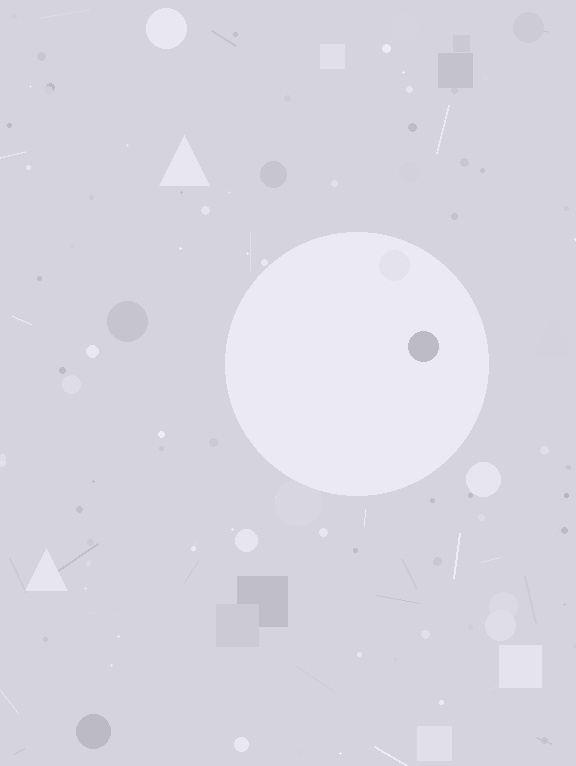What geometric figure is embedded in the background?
A circle is embedded in the background.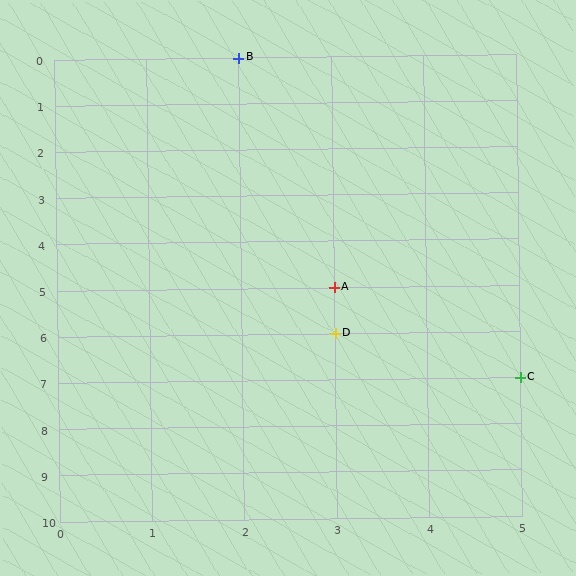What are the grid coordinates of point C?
Point C is at grid coordinates (5, 7).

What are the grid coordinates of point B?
Point B is at grid coordinates (2, 0).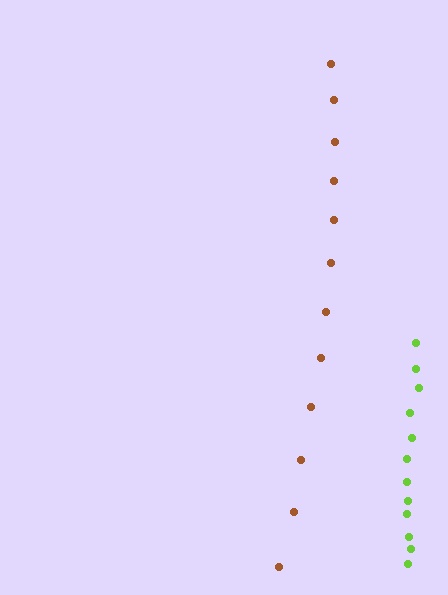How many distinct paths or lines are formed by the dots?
There are 2 distinct paths.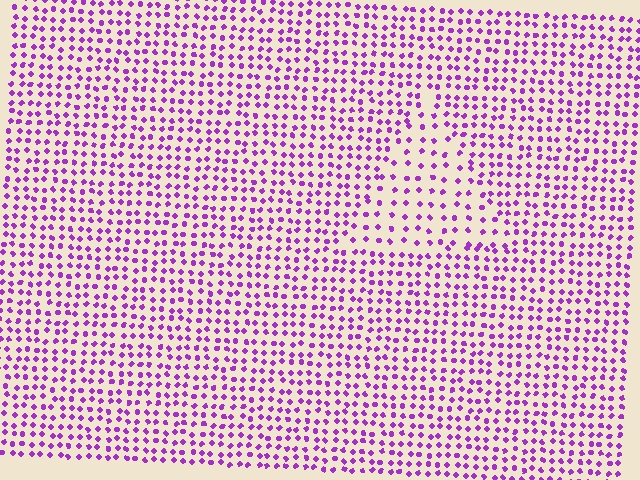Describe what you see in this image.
The image contains small purple elements arranged at two different densities. A triangle-shaped region is visible where the elements are less densely packed than the surrounding area.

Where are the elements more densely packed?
The elements are more densely packed outside the triangle boundary.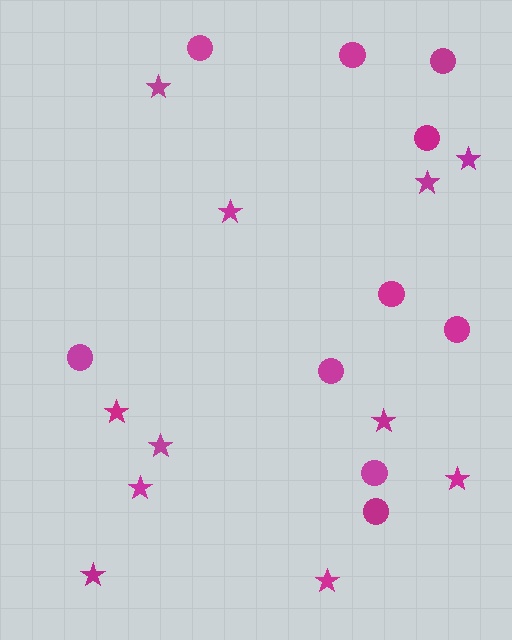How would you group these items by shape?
There are 2 groups: one group of circles (10) and one group of stars (11).